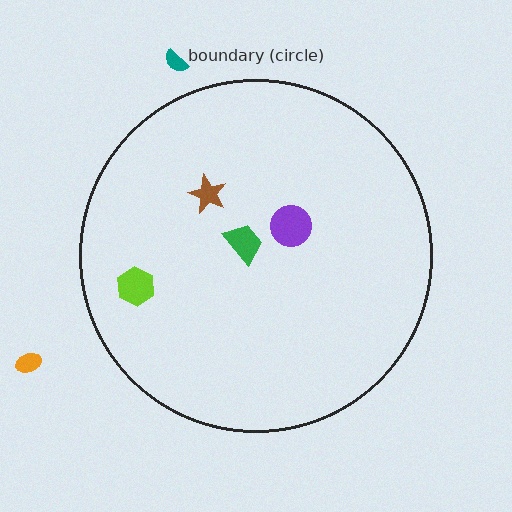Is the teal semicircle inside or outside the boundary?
Outside.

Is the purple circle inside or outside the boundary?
Inside.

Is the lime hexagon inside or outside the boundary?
Inside.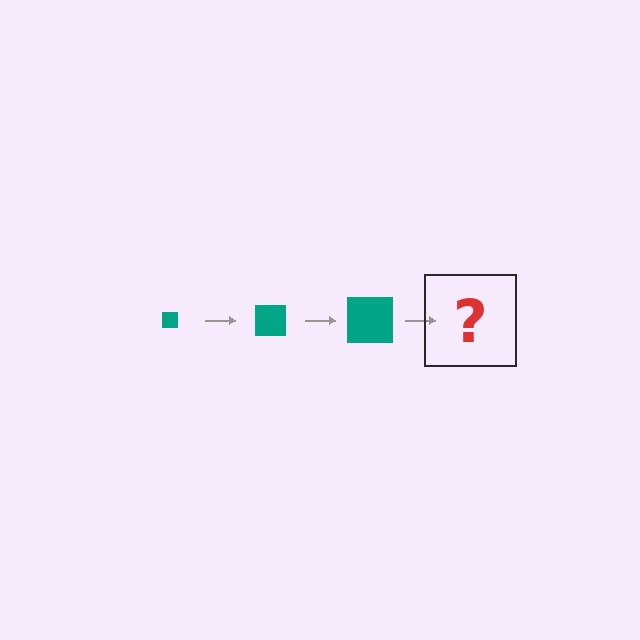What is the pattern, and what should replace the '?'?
The pattern is that the square gets progressively larger each step. The '?' should be a teal square, larger than the previous one.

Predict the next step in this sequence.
The next step is a teal square, larger than the previous one.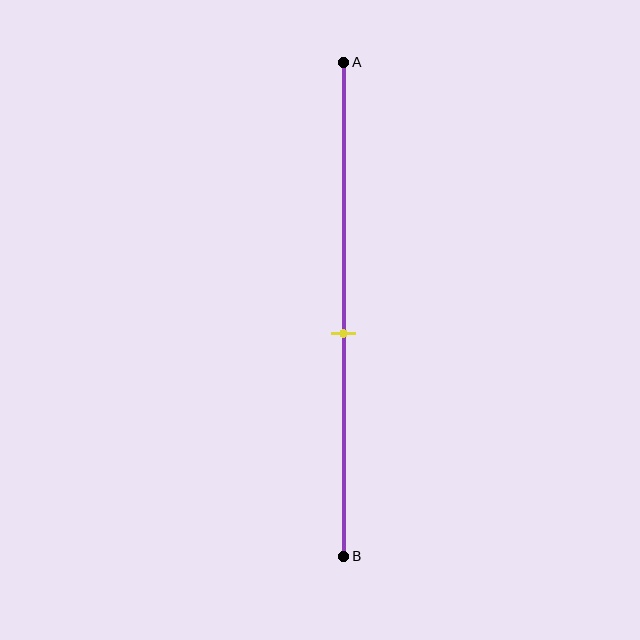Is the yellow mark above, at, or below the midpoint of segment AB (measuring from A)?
The yellow mark is below the midpoint of segment AB.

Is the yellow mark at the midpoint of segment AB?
No, the mark is at about 55% from A, not at the 50% midpoint.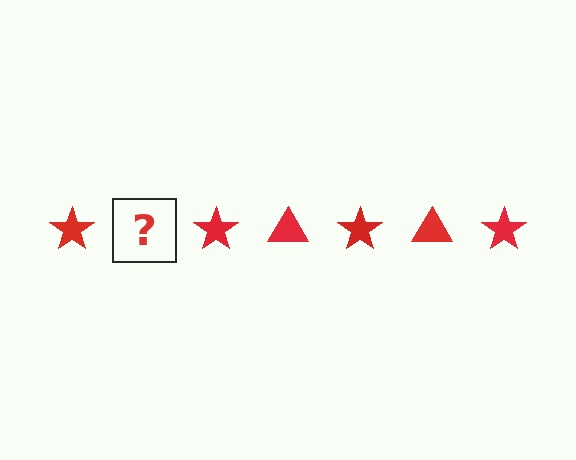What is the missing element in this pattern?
The missing element is a red triangle.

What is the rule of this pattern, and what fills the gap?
The rule is that the pattern cycles through star, triangle shapes in red. The gap should be filled with a red triangle.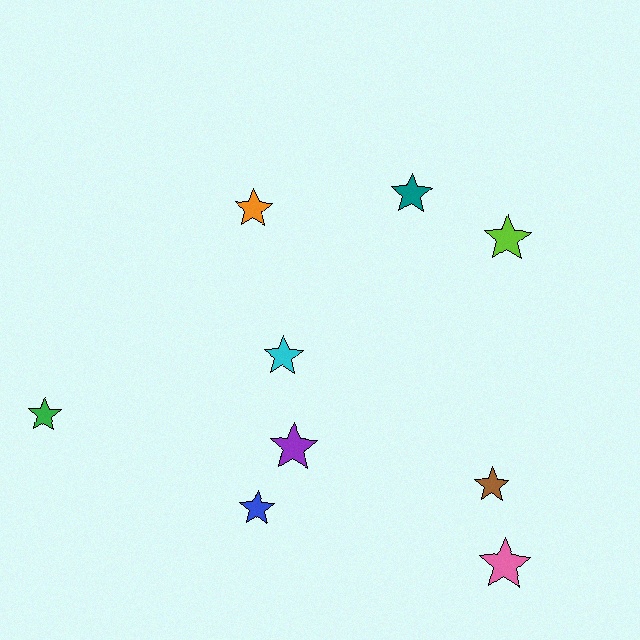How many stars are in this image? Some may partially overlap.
There are 9 stars.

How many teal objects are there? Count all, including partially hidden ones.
There is 1 teal object.